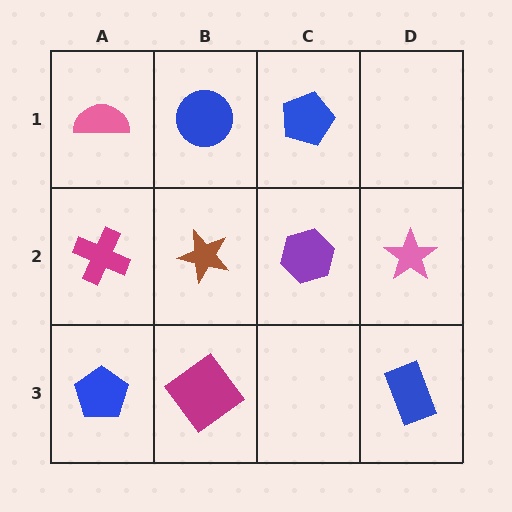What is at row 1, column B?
A blue circle.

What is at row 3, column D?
A blue rectangle.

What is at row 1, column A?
A pink semicircle.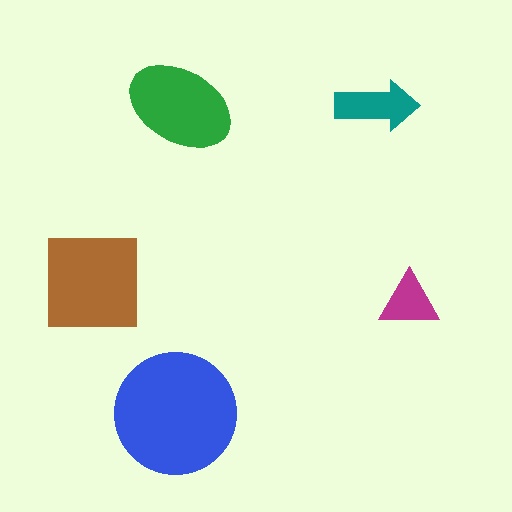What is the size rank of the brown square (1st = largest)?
2nd.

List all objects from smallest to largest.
The magenta triangle, the teal arrow, the green ellipse, the brown square, the blue circle.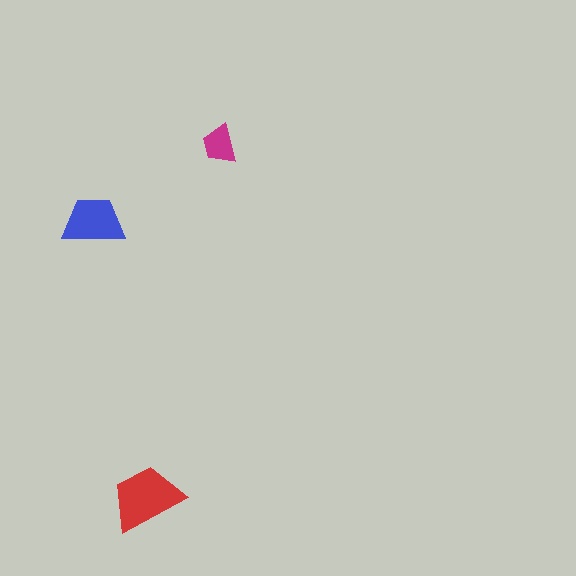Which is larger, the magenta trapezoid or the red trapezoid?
The red one.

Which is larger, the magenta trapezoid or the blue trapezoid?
The blue one.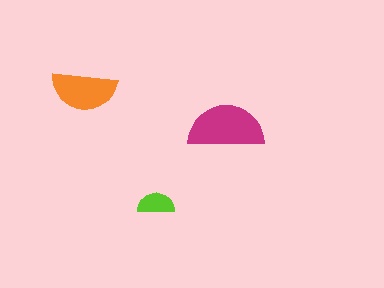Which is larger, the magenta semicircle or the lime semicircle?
The magenta one.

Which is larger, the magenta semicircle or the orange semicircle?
The magenta one.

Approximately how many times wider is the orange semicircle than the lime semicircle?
About 1.5 times wider.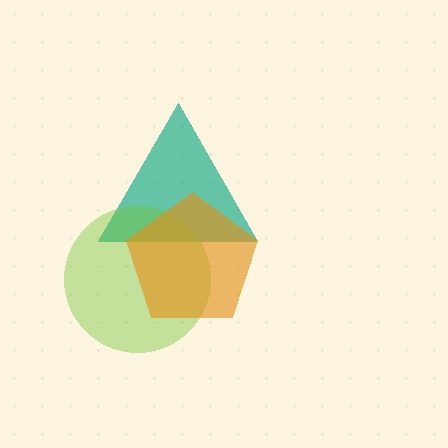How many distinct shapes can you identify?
There are 3 distinct shapes: a teal triangle, a lime circle, an orange pentagon.